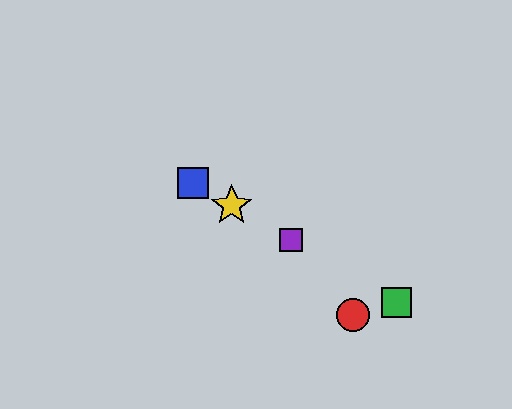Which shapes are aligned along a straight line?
The blue square, the green square, the yellow star, the purple square are aligned along a straight line.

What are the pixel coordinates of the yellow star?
The yellow star is at (232, 205).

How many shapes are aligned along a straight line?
4 shapes (the blue square, the green square, the yellow star, the purple square) are aligned along a straight line.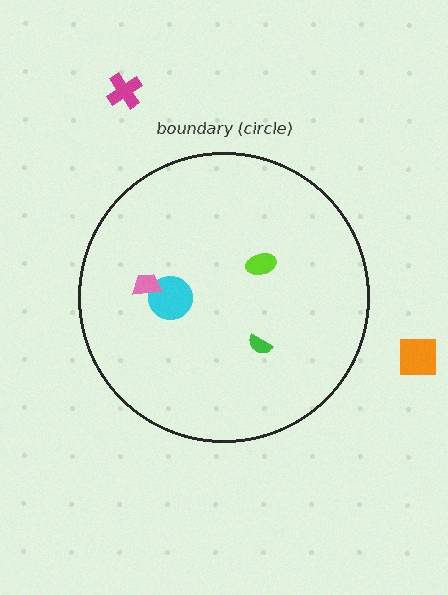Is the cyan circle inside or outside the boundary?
Inside.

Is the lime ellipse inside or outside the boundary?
Inside.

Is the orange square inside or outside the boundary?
Outside.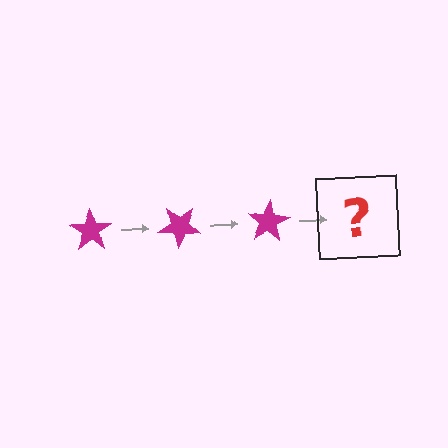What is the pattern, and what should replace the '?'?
The pattern is that the star rotates 40 degrees each step. The '?' should be a magenta star rotated 120 degrees.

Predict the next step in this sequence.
The next step is a magenta star rotated 120 degrees.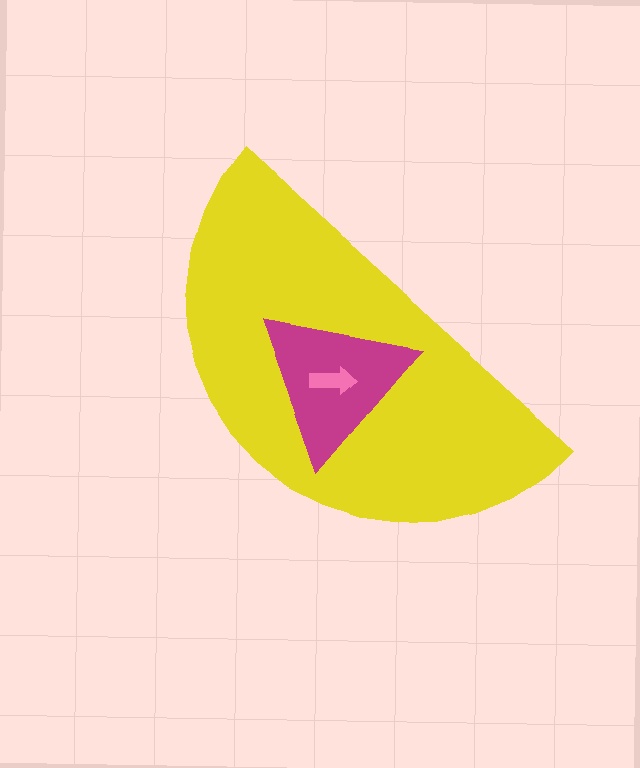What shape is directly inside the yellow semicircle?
The magenta triangle.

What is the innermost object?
The pink arrow.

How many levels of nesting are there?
3.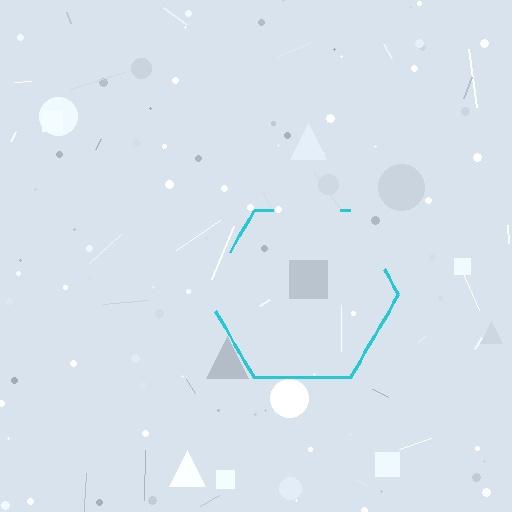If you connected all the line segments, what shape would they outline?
They would outline a hexagon.